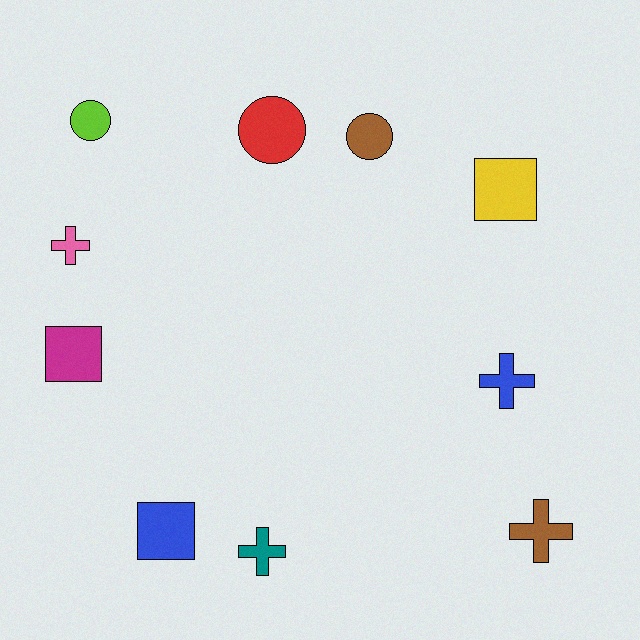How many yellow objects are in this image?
There is 1 yellow object.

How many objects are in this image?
There are 10 objects.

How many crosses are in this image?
There are 4 crosses.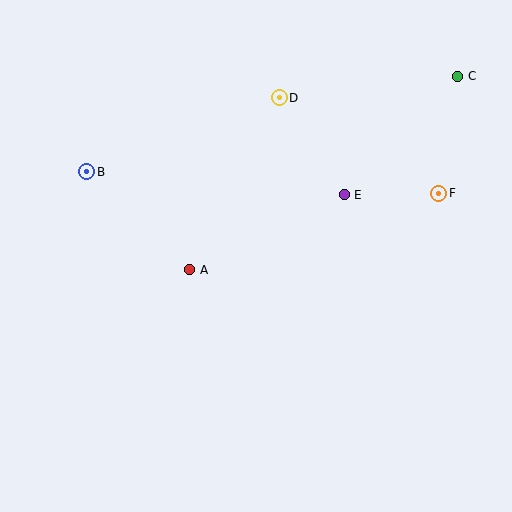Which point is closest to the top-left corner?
Point B is closest to the top-left corner.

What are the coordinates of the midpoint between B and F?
The midpoint between B and F is at (263, 182).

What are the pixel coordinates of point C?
Point C is at (458, 76).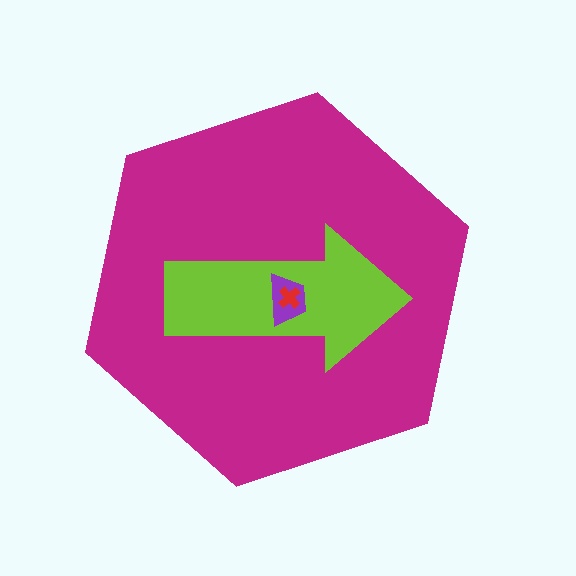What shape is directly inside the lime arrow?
The purple trapezoid.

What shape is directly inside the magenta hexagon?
The lime arrow.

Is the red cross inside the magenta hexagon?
Yes.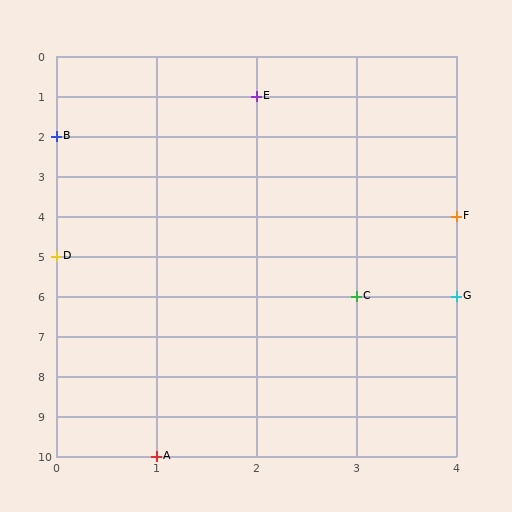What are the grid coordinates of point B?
Point B is at grid coordinates (0, 2).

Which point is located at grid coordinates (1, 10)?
Point A is at (1, 10).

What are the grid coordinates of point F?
Point F is at grid coordinates (4, 4).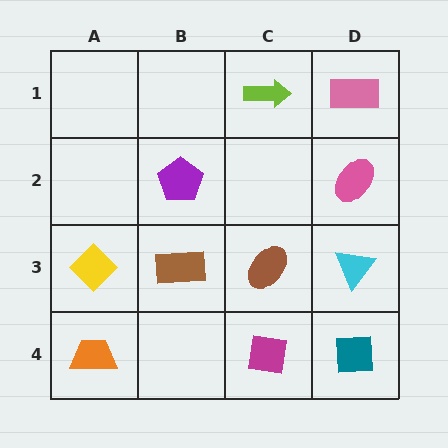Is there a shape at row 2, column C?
No, that cell is empty.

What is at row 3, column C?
A brown ellipse.